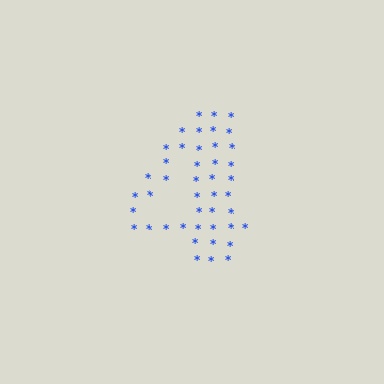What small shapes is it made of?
It is made of small asterisks.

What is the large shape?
The large shape is the digit 4.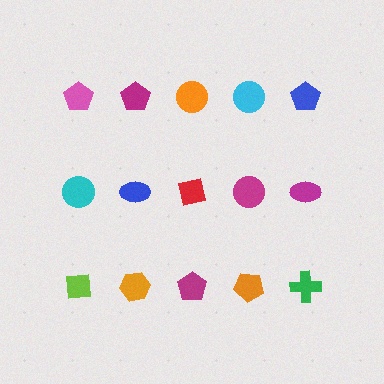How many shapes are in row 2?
5 shapes.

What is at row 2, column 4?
A magenta circle.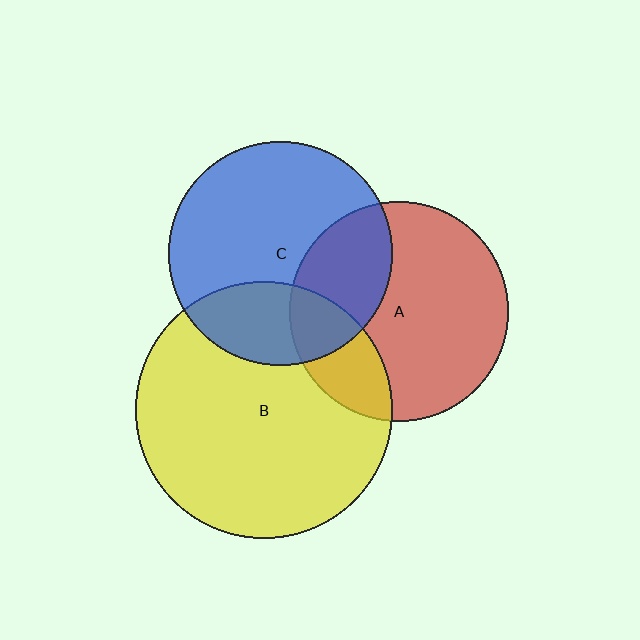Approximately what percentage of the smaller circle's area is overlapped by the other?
Approximately 30%.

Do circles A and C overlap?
Yes.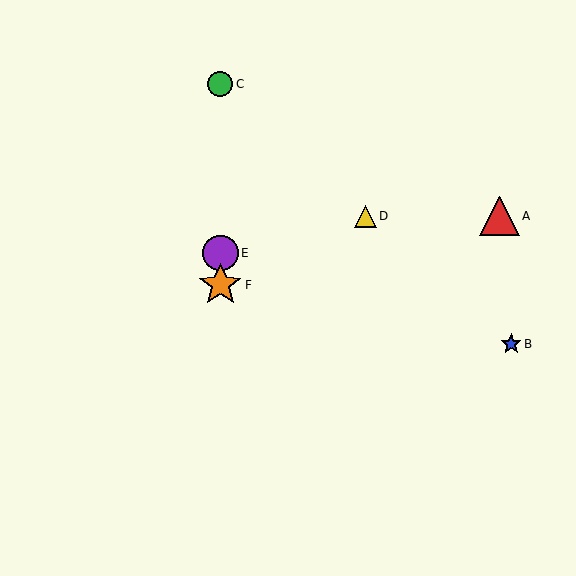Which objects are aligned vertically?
Objects C, E, F are aligned vertically.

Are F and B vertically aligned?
No, F is at x≈220 and B is at x≈511.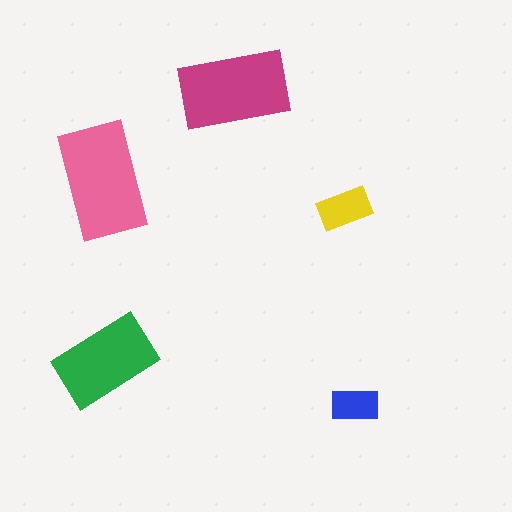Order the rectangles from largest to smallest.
the pink one, the magenta one, the green one, the yellow one, the blue one.